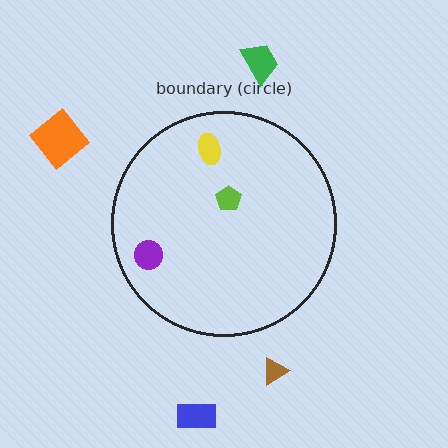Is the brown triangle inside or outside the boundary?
Outside.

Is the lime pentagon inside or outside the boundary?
Inside.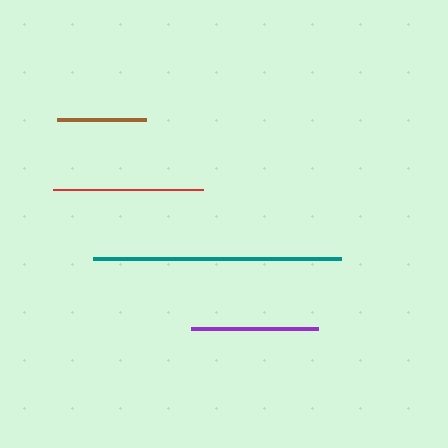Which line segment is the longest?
The teal line is the longest at approximately 248 pixels.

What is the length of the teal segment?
The teal segment is approximately 248 pixels long.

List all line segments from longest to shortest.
From longest to shortest: teal, red, purple, brown.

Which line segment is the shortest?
The brown line is the shortest at approximately 89 pixels.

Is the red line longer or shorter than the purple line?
The red line is longer than the purple line.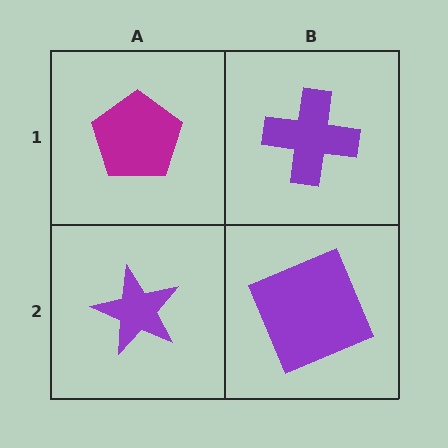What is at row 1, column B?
A purple cross.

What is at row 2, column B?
A purple square.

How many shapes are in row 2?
2 shapes.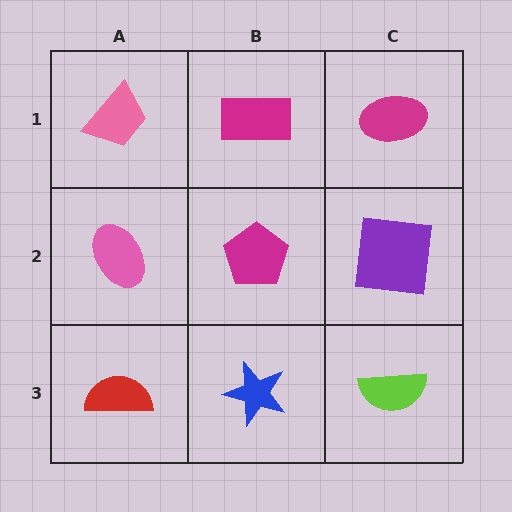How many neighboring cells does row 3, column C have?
2.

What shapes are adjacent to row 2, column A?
A pink trapezoid (row 1, column A), a red semicircle (row 3, column A), a magenta pentagon (row 2, column B).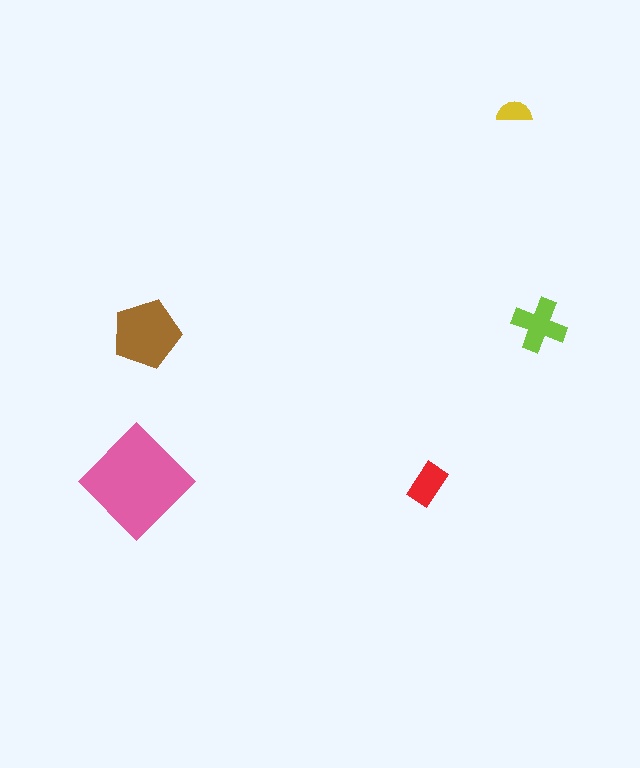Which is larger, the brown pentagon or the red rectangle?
The brown pentagon.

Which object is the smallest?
The yellow semicircle.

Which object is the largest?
The pink diamond.